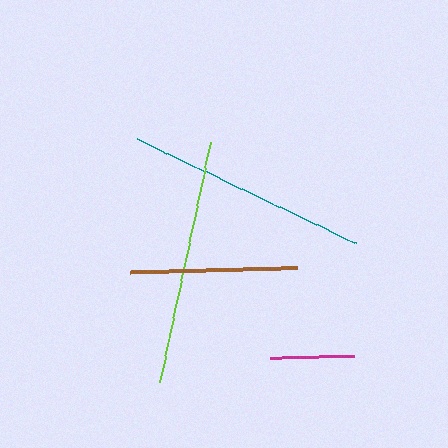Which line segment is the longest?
The lime line is the longest at approximately 244 pixels.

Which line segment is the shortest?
The magenta line is the shortest at approximately 83 pixels.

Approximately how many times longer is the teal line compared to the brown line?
The teal line is approximately 1.5 times the length of the brown line.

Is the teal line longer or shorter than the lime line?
The lime line is longer than the teal line.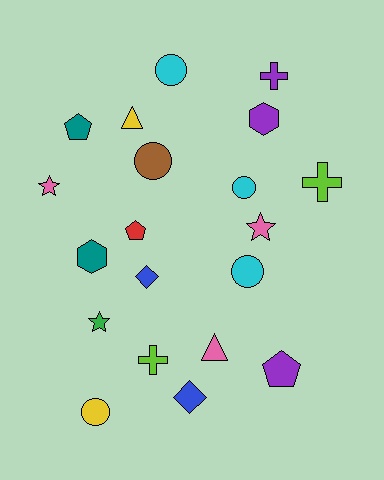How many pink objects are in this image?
There are 3 pink objects.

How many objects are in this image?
There are 20 objects.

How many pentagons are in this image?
There are 3 pentagons.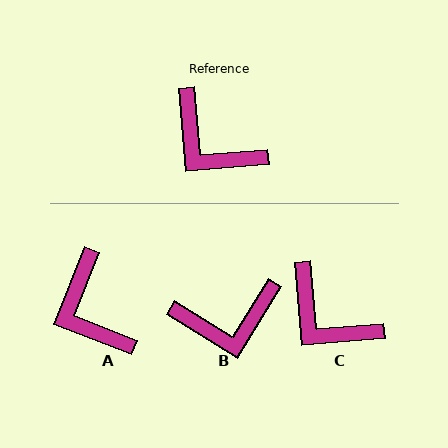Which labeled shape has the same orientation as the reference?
C.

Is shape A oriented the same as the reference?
No, it is off by about 26 degrees.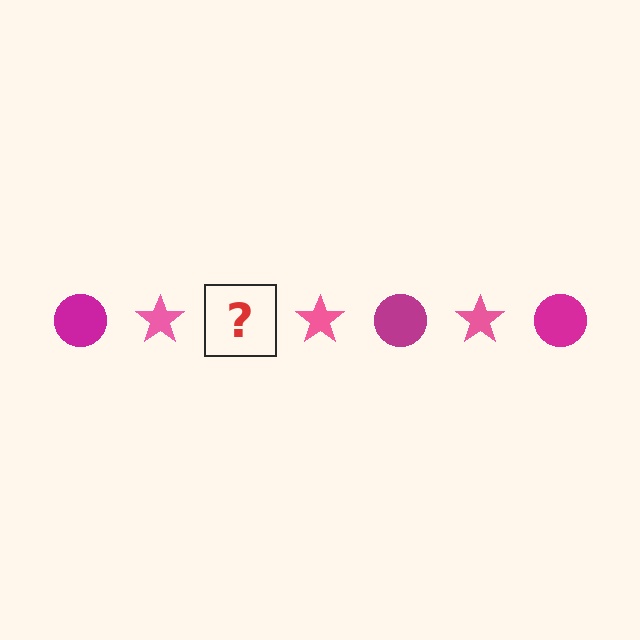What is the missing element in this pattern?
The missing element is a magenta circle.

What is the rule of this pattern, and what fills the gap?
The rule is that the pattern alternates between magenta circle and pink star. The gap should be filled with a magenta circle.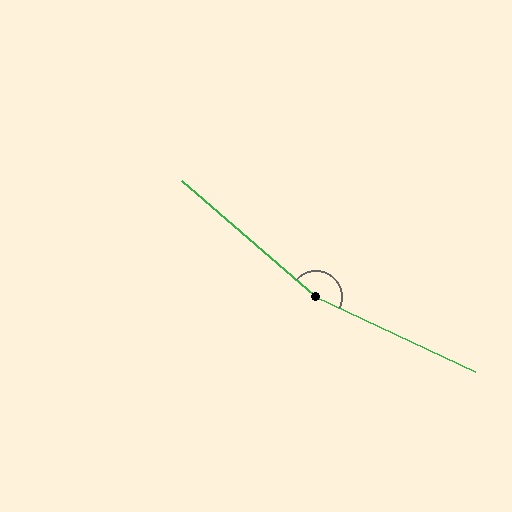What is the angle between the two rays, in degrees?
Approximately 164 degrees.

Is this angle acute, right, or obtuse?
It is obtuse.